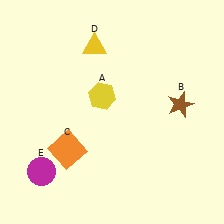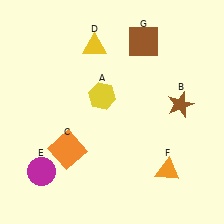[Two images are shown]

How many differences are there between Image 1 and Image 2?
There are 2 differences between the two images.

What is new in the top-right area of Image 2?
A brown square (G) was added in the top-right area of Image 2.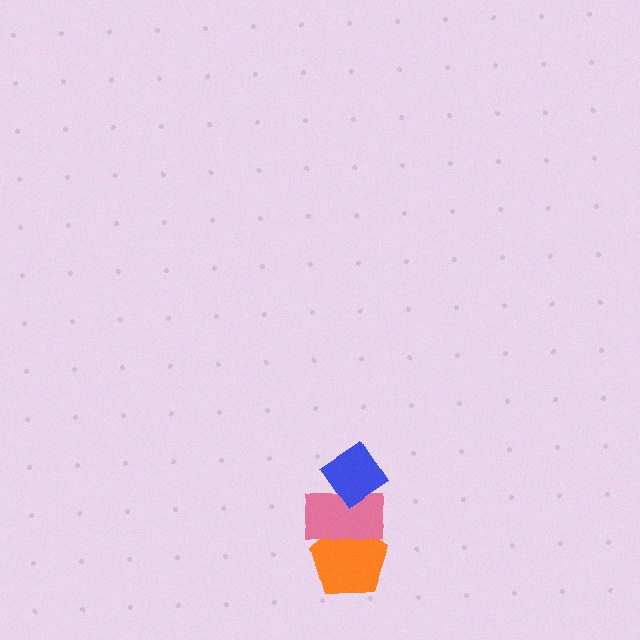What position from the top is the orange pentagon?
The orange pentagon is 3rd from the top.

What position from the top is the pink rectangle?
The pink rectangle is 2nd from the top.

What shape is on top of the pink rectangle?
The blue diamond is on top of the pink rectangle.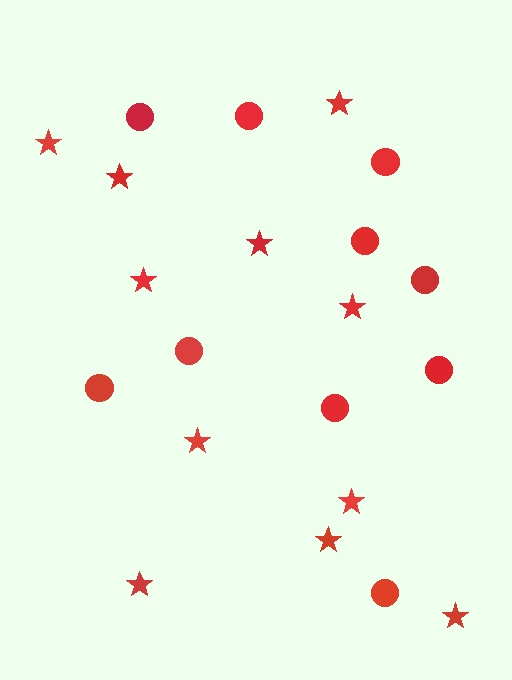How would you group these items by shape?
There are 2 groups: one group of stars (11) and one group of circles (10).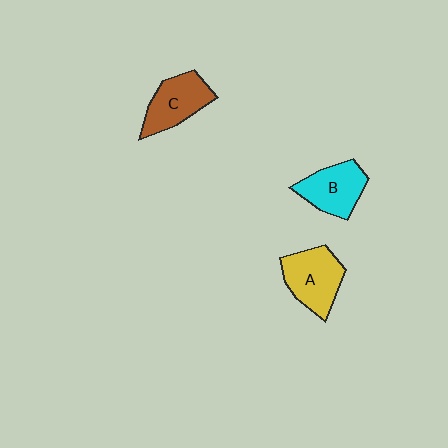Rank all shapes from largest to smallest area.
From largest to smallest: A (yellow), C (brown), B (cyan).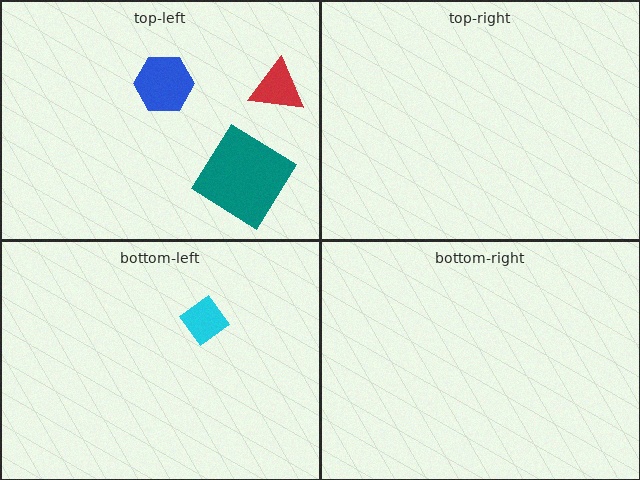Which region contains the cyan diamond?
The bottom-left region.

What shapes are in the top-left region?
The red triangle, the teal diamond, the blue hexagon.